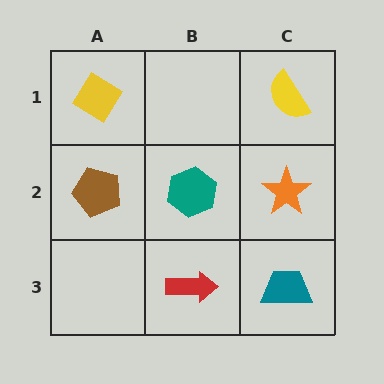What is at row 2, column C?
An orange star.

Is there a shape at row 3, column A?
No, that cell is empty.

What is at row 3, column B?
A red arrow.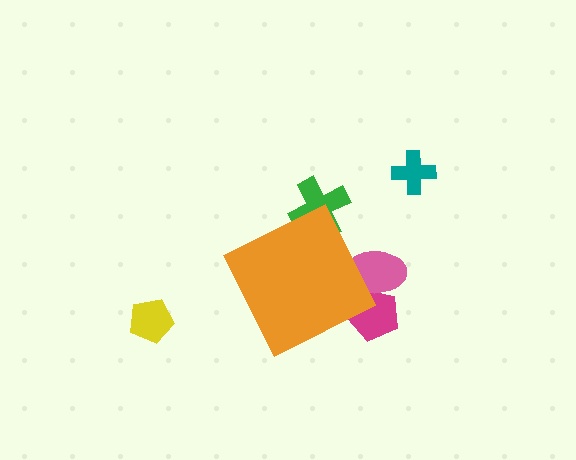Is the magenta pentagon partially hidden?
Yes, the magenta pentagon is partially hidden behind the orange diamond.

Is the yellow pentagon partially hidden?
No, the yellow pentagon is fully visible.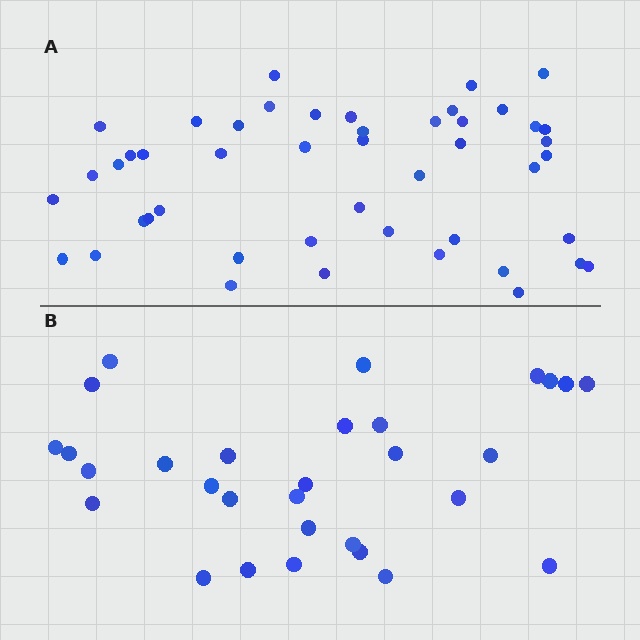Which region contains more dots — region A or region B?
Region A (the top region) has more dots.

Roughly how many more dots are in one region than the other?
Region A has approximately 15 more dots than region B.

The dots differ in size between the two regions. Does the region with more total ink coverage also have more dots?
No. Region B has more total ink coverage because its dots are larger, but region A actually contains more individual dots. Total area can be misleading — the number of items is what matters here.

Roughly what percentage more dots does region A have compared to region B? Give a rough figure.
About 55% more.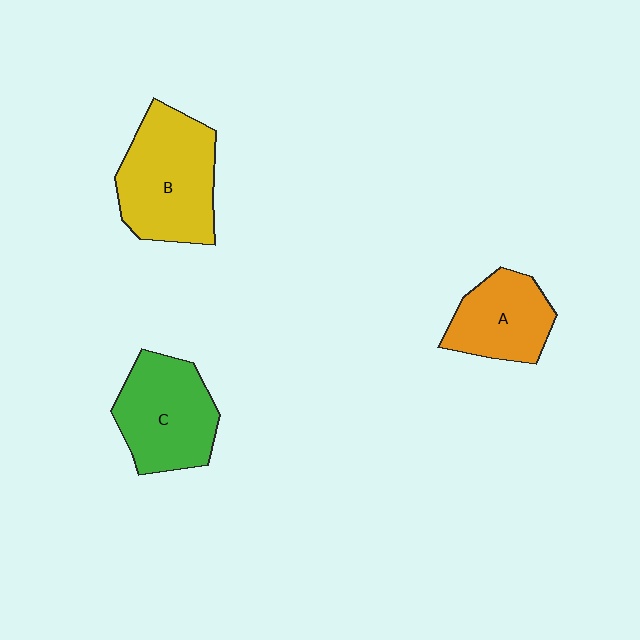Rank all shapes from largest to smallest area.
From largest to smallest: B (yellow), C (green), A (orange).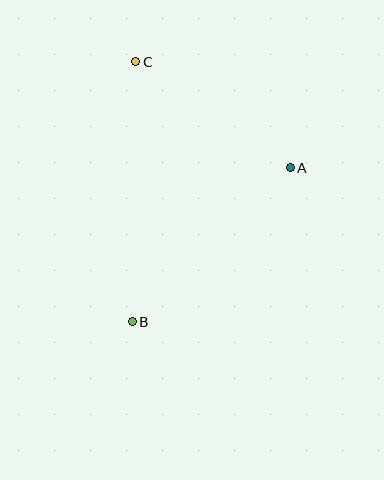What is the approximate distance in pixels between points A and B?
The distance between A and B is approximately 221 pixels.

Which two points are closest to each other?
Points A and C are closest to each other.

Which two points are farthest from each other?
Points B and C are farthest from each other.